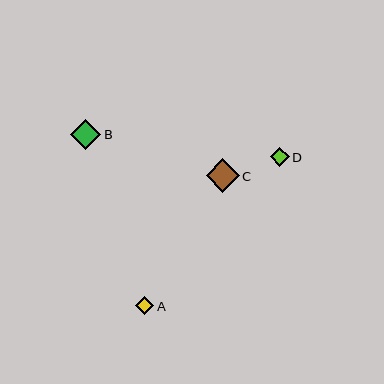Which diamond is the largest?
Diamond C is the largest with a size of approximately 33 pixels.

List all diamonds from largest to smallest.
From largest to smallest: C, B, D, A.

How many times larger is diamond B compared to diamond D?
Diamond B is approximately 1.6 times the size of diamond D.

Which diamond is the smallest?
Diamond A is the smallest with a size of approximately 18 pixels.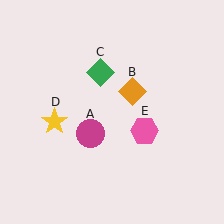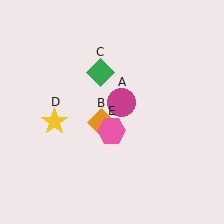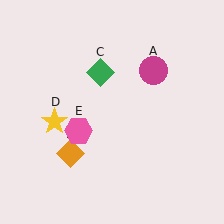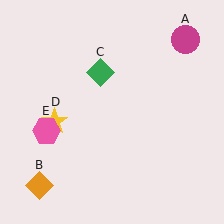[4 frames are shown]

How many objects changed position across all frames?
3 objects changed position: magenta circle (object A), orange diamond (object B), pink hexagon (object E).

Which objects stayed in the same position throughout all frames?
Green diamond (object C) and yellow star (object D) remained stationary.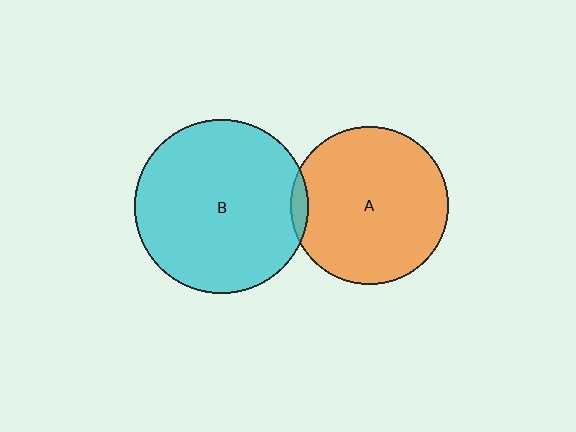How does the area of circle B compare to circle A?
Approximately 1.2 times.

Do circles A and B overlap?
Yes.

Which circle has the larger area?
Circle B (cyan).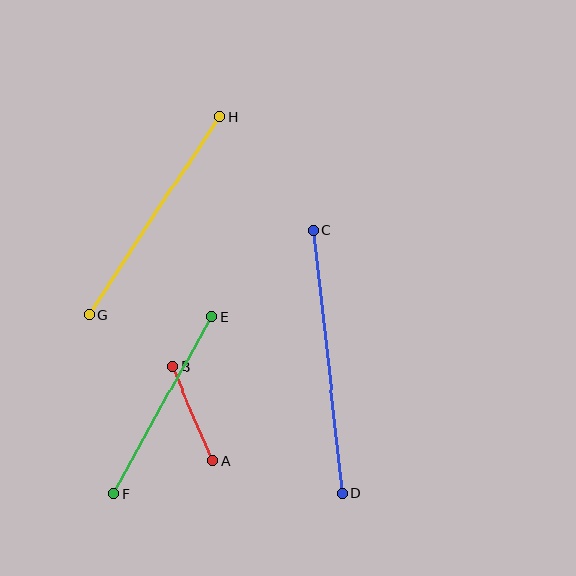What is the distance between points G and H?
The distance is approximately 237 pixels.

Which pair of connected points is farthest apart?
Points C and D are farthest apart.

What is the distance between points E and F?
The distance is approximately 202 pixels.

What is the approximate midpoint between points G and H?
The midpoint is at approximately (154, 216) pixels.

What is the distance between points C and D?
The distance is approximately 265 pixels.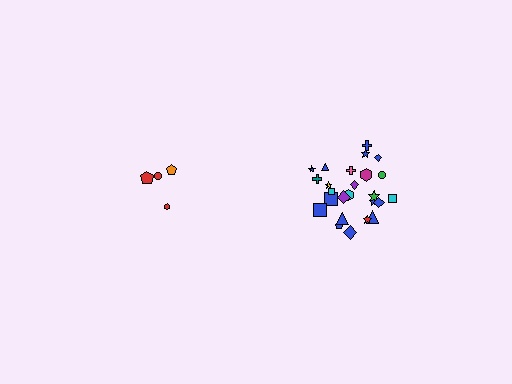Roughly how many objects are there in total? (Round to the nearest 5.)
Roughly 30 objects in total.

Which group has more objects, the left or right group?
The right group.